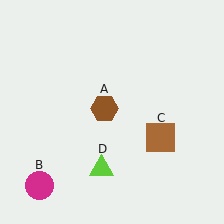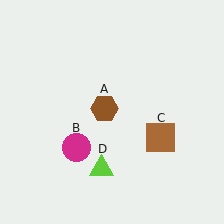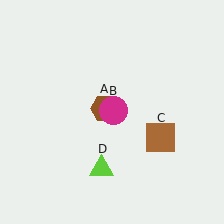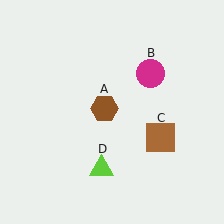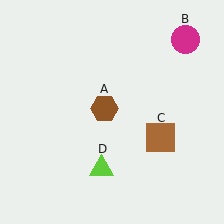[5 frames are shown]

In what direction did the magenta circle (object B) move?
The magenta circle (object B) moved up and to the right.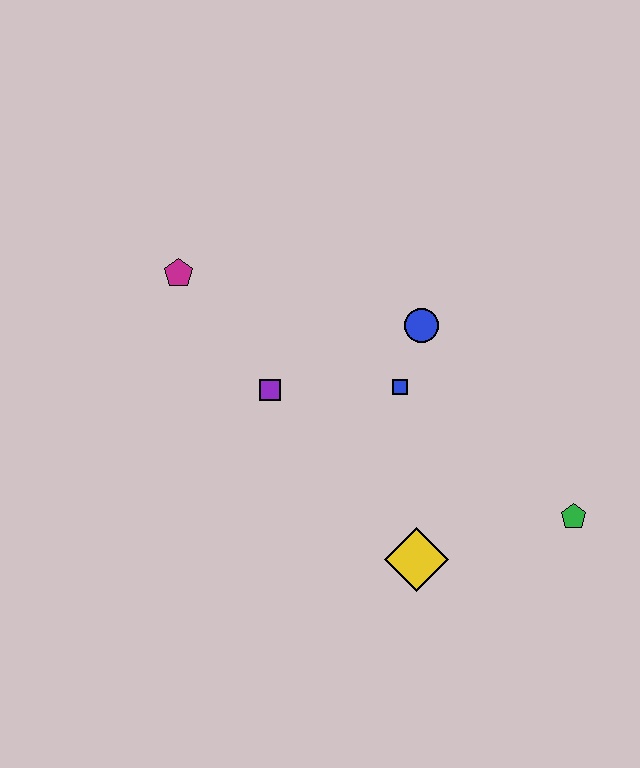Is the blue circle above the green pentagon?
Yes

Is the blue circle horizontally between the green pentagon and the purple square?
Yes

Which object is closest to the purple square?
The blue square is closest to the purple square.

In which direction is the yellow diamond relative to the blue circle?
The yellow diamond is below the blue circle.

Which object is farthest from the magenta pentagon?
The green pentagon is farthest from the magenta pentagon.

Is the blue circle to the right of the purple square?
Yes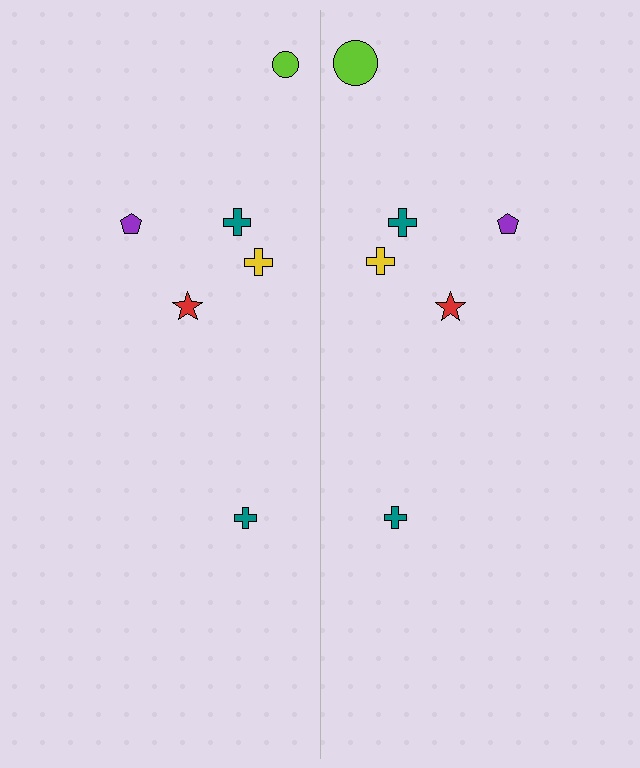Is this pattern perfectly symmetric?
No, the pattern is not perfectly symmetric. The lime circle on the right side has a different size than its mirror counterpart.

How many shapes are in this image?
There are 12 shapes in this image.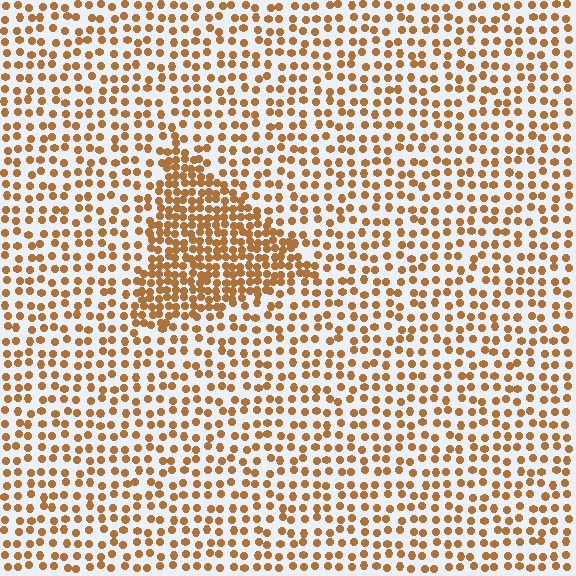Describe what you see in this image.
The image contains small brown elements arranged at two different densities. A triangle-shaped region is visible where the elements are more densely packed than the surrounding area.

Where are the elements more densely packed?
The elements are more densely packed inside the triangle boundary.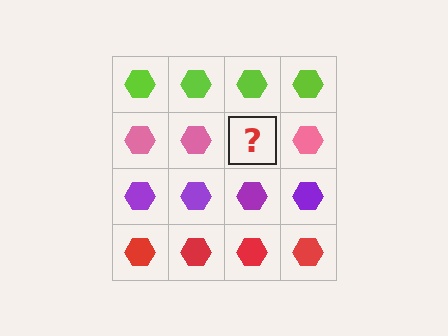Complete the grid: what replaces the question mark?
The question mark should be replaced with a pink hexagon.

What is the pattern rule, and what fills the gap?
The rule is that each row has a consistent color. The gap should be filled with a pink hexagon.